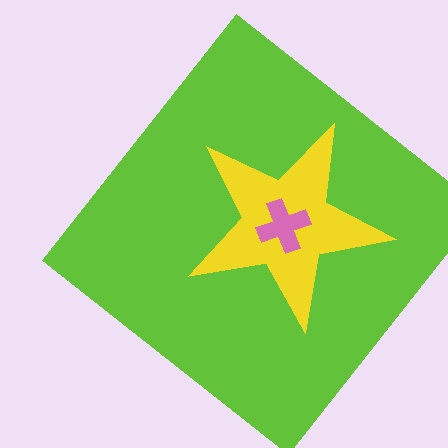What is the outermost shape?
The lime diamond.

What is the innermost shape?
The pink cross.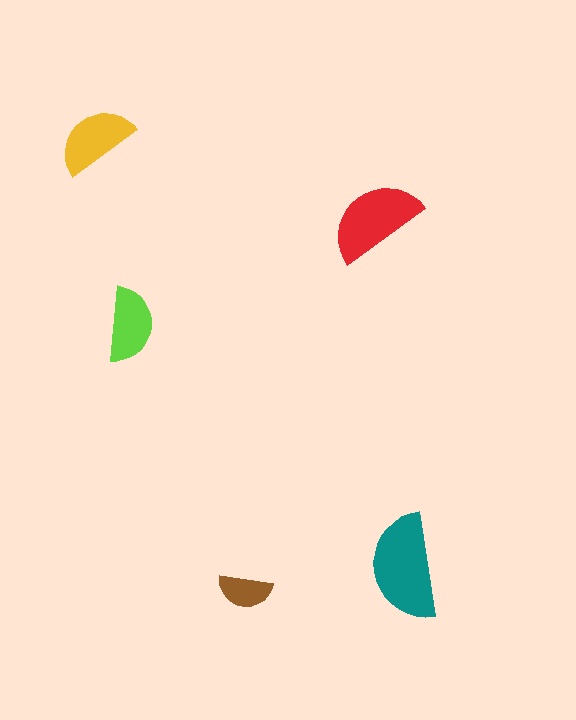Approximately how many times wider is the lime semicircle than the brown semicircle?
About 1.5 times wider.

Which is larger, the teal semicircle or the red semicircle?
The teal one.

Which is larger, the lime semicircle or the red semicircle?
The red one.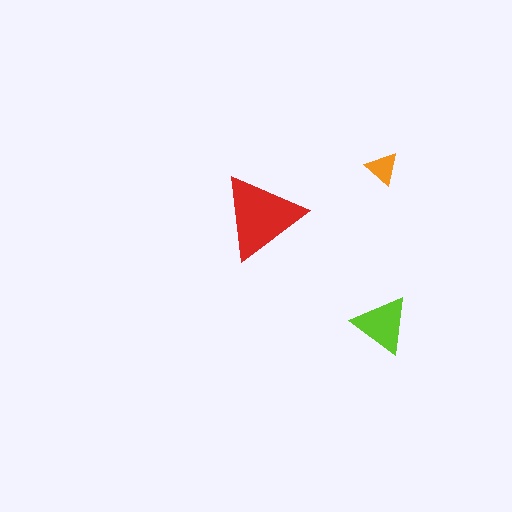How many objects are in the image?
There are 3 objects in the image.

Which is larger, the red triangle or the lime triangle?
The red one.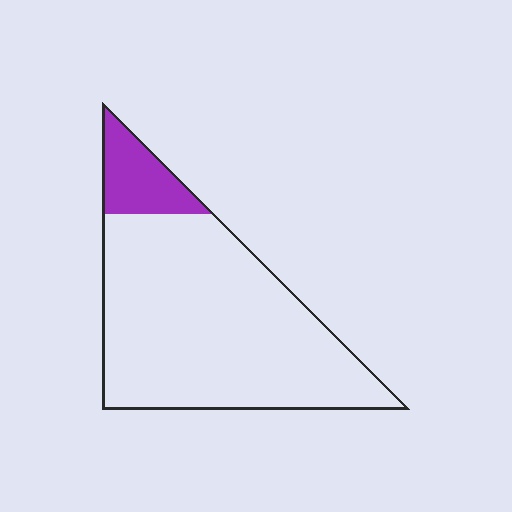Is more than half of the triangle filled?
No.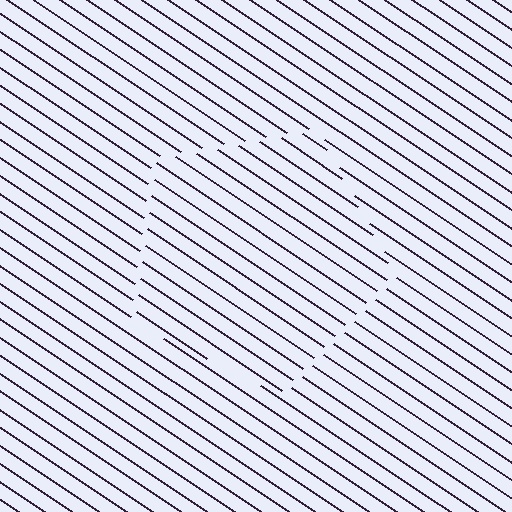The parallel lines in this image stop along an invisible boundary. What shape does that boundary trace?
An illusory pentagon. The interior of the shape contains the same grating, shifted by half a period — the contour is defined by the phase discontinuity where line-ends from the inner and outer gratings abut.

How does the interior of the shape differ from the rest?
The interior of the shape contains the same grating, shifted by half a period — the contour is defined by the phase discontinuity where line-ends from the inner and outer gratings abut.